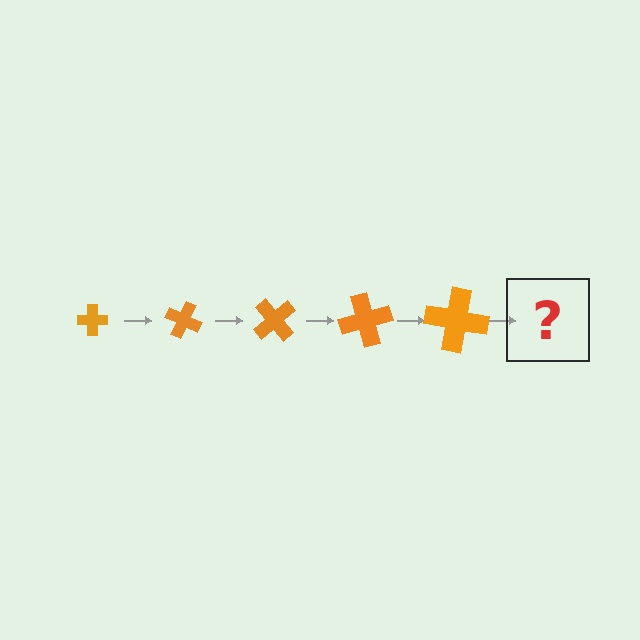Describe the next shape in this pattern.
It should be a cross, larger than the previous one and rotated 125 degrees from the start.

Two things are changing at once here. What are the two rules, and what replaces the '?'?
The two rules are that the cross grows larger each step and it rotates 25 degrees each step. The '?' should be a cross, larger than the previous one and rotated 125 degrees from the start.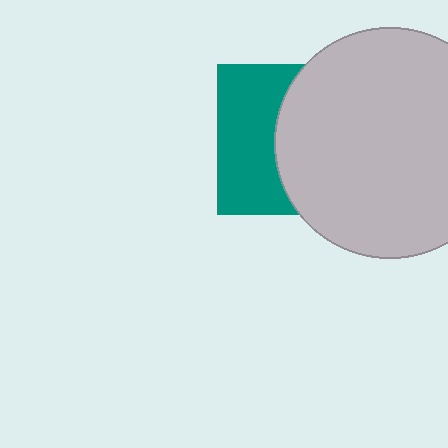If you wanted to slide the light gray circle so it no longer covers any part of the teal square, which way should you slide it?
Slide it right — that is the most direct way to separate the two shapes.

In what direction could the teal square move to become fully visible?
The teal square could move left. That would shift it out from behind the light gray circle entirely.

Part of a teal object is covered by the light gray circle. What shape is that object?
It is a square.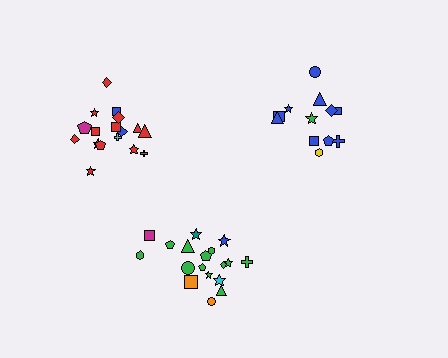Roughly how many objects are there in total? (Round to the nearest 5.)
Roughly 50 objects in total.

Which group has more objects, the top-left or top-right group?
The top-left group.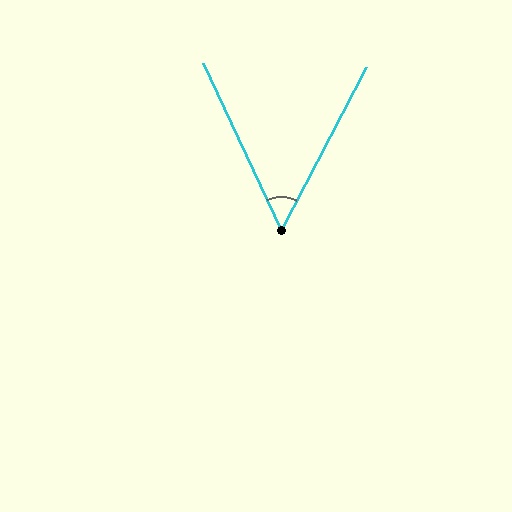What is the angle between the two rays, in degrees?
Approximately 53 degrees.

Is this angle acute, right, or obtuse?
It is acute.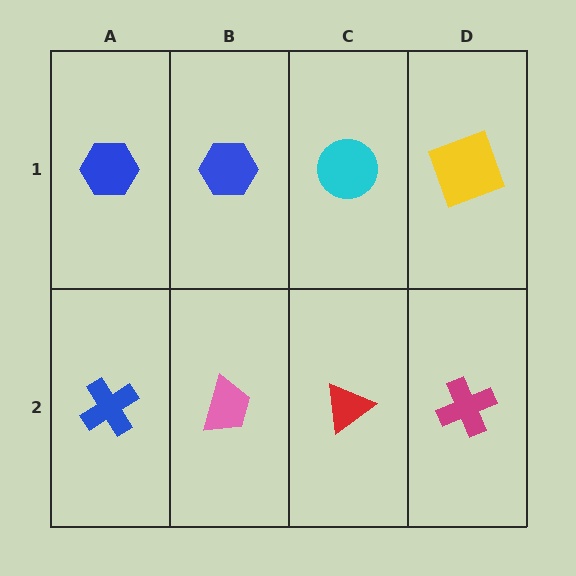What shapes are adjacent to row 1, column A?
A blue cross (row 2, column A), a blue hexagon (row 1, column B).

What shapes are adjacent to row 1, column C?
A red triangle (row 2, column C), a blue hexagon (row 1, column B), a yellow square (row 1, column D).